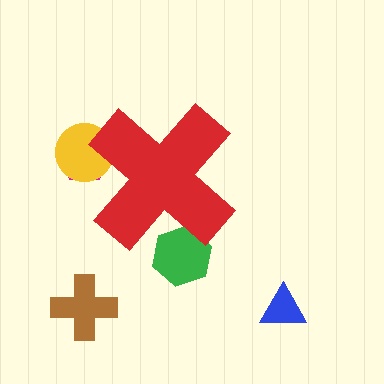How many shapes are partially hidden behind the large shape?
3 shapes are partially hidden.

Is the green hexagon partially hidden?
Yes, the green hexagon is partially hidden behind the red cross.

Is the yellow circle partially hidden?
Yes, the yellow circle is partially hidden behind the red cross.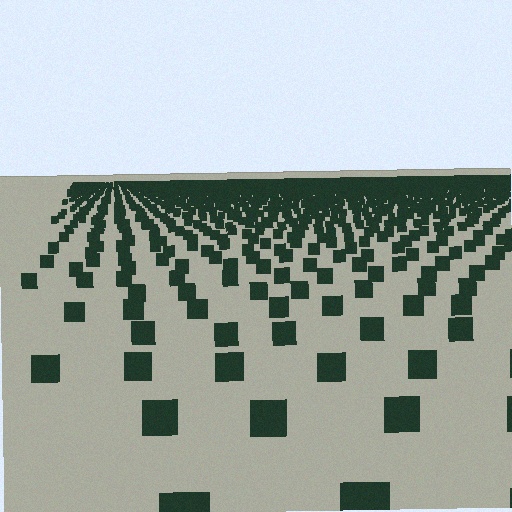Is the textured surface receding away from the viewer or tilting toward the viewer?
The surface is receding away from the viewer. Texture elements get smaller and denser toward the top.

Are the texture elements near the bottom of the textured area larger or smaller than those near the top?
Larger. Near the bottom, elements are closer to the viewer and appear at a bigger on-screen size.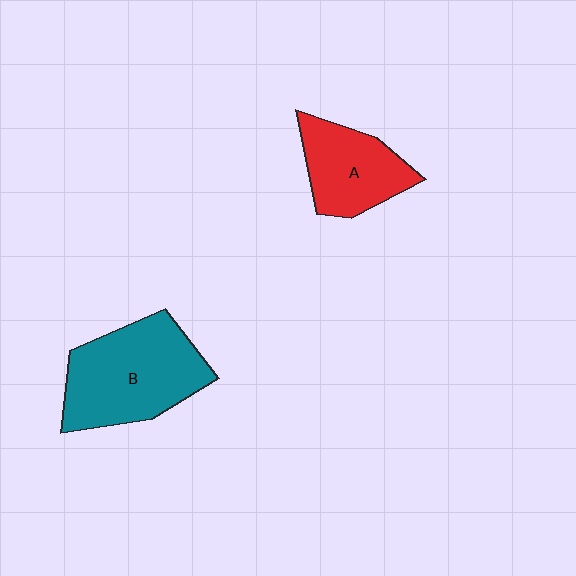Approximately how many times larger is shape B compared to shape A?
Approximately 1.5 times.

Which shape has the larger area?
Shape B (teal).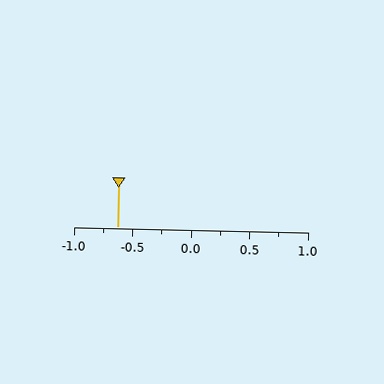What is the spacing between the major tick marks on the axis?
The major ticks are spaced 0.5 apart.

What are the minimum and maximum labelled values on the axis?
The axis runs from -1.0 to 1.0.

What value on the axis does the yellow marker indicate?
The marker indicates approximately -0.62.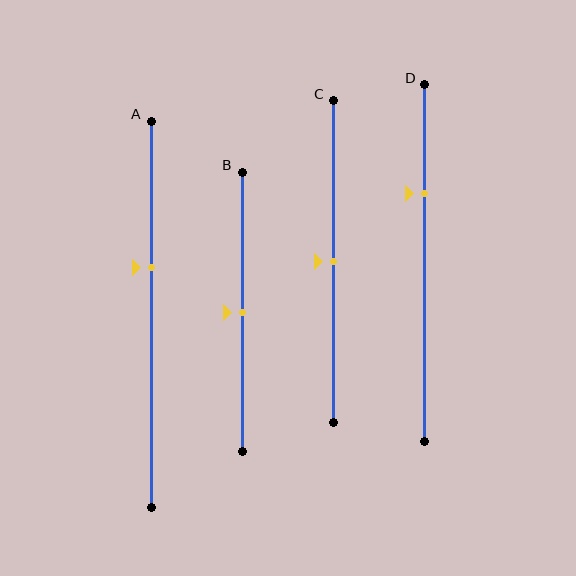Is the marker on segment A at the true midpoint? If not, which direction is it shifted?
No, the marker on segment A is shifted upward by about 12% of the segment length.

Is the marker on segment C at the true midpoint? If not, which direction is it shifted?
Yes, the marker on segment C is at the true midpoint.